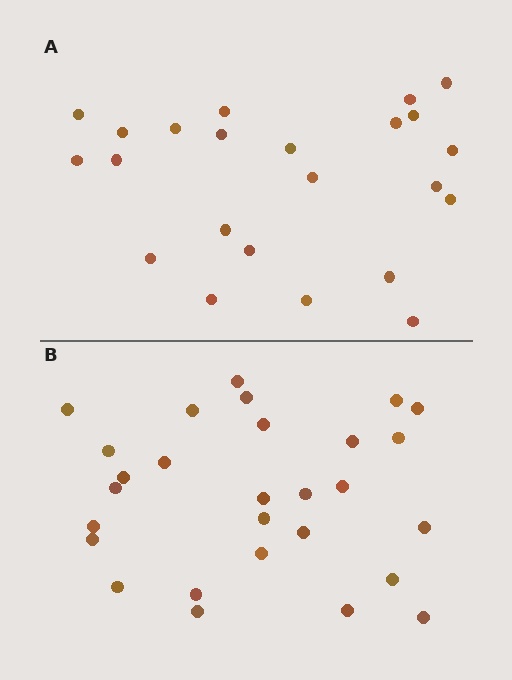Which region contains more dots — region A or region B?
Region B (the bottom region) has more dots.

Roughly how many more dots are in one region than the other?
Region B has about 5 more dots than region A.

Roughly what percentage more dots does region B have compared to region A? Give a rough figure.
About 20% more.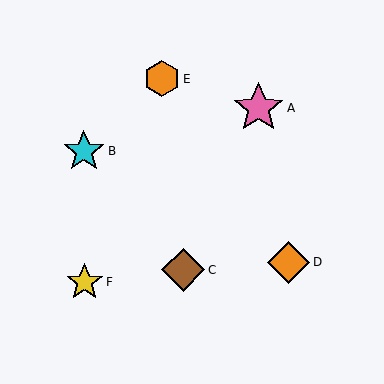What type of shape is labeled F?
Shape F is a yellow star.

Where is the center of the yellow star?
The center of the yellow star is at (85, 282).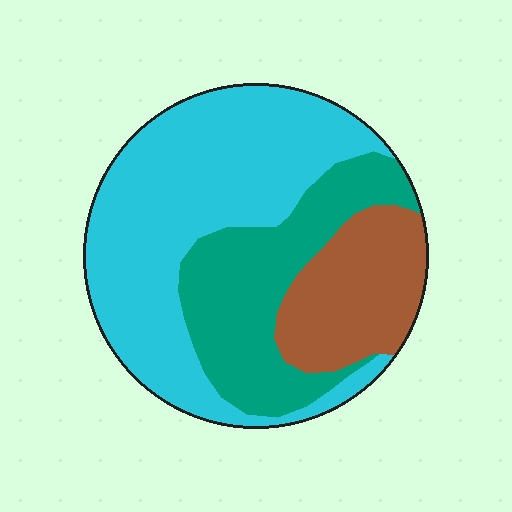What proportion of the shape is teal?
Teal covers 28% of the shape.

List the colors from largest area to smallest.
From largest to smallest: cyan, teal, brown.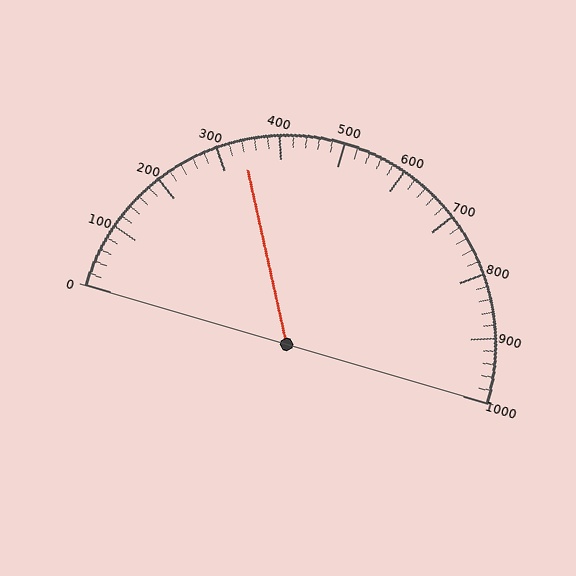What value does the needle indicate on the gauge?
The needle indicates approximately 340.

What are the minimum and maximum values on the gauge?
The gauge ranges from 0 to 1000.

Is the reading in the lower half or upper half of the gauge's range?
The reading is in the lower half of the range (0 to 1000).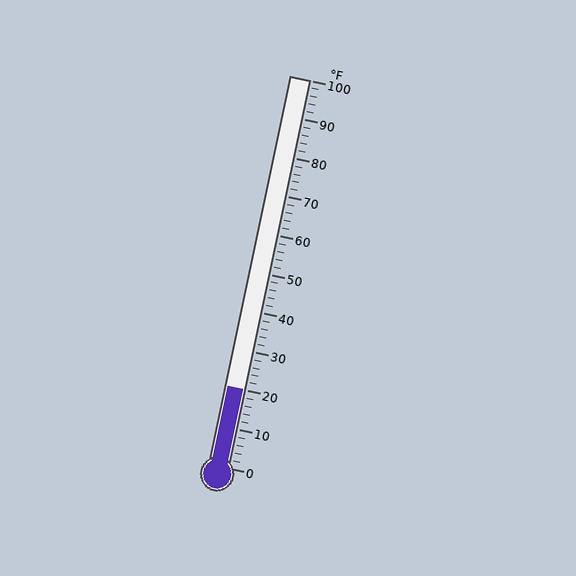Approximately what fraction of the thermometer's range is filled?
The thermometer is filled to approximately 20% of its range.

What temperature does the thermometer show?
The thermometer shows approximately 20°F.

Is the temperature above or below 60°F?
The temperature is below 60°F.